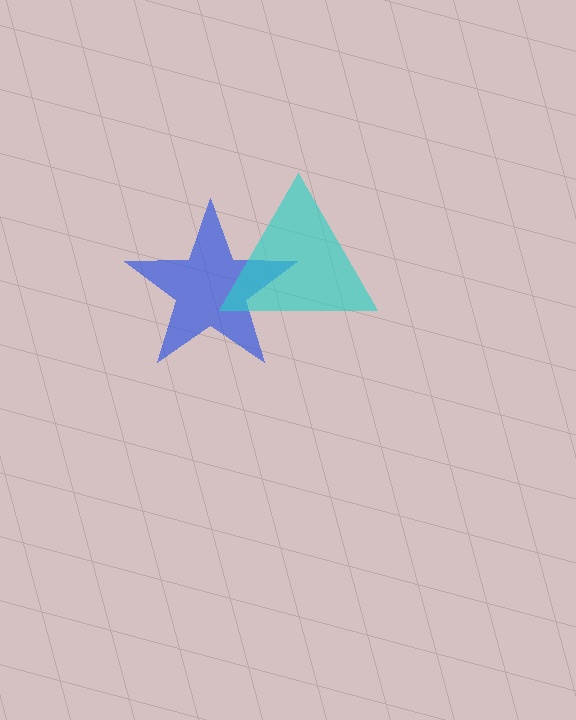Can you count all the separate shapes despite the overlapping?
Yes, there are 2 separate shapes.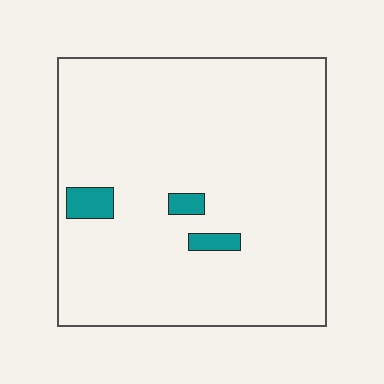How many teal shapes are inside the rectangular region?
3.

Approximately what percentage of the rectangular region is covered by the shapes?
Approximately 5%.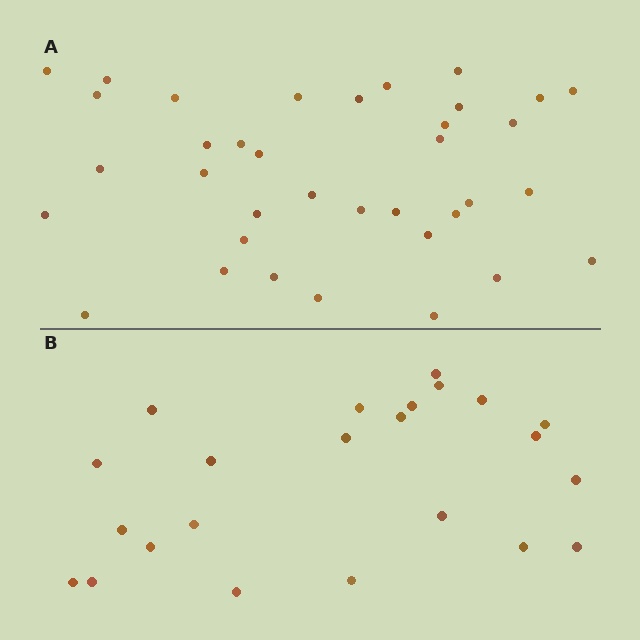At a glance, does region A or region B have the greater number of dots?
Region A (the top region) has more dots.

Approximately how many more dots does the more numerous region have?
Region A has approximately 15 more dots than region B.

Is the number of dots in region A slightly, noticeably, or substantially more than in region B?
Region A has substantially more. The ratio is roughly 1.6 to 1.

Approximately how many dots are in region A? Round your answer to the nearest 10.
About 40 dots. (The exact count is 36, which rounds to 40.)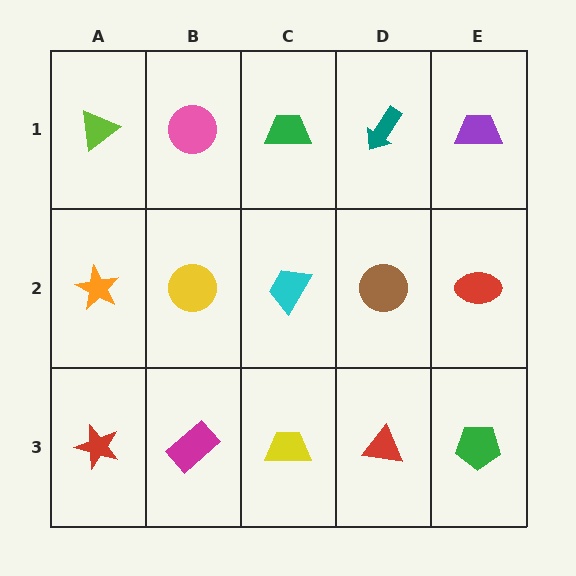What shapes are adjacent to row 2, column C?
A green trapezoid (row 1, column C), a yellow trapezoid (row 3, column C), a yellow circle (row 2, column B), a brown circle (row 2, column D).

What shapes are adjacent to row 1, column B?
A yellow circle (row 2, column B), a lime triangle (row 1, column A), a green trapezoid (row 1, column C).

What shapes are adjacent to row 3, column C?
A cyan trapezoid (row 2, column C), a magenta rectangle (row 3, column B), a red triangle (row 3, column D).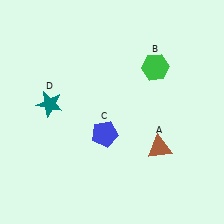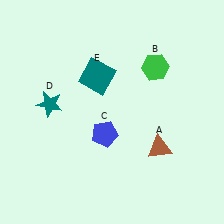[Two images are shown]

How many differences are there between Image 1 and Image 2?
There is 1 difference between the two images.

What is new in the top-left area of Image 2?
A teal square (E) was added in the top-left area of Image 2.